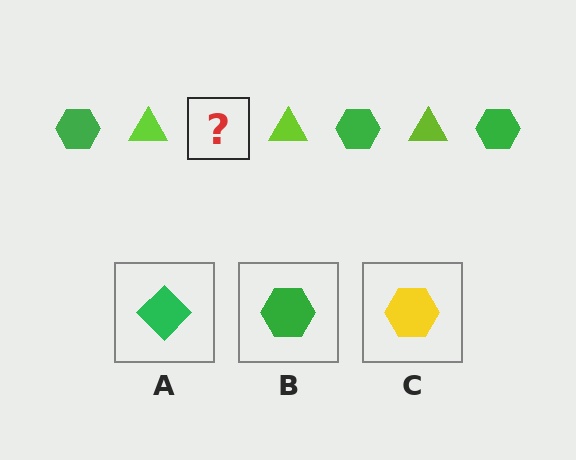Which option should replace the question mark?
Option B.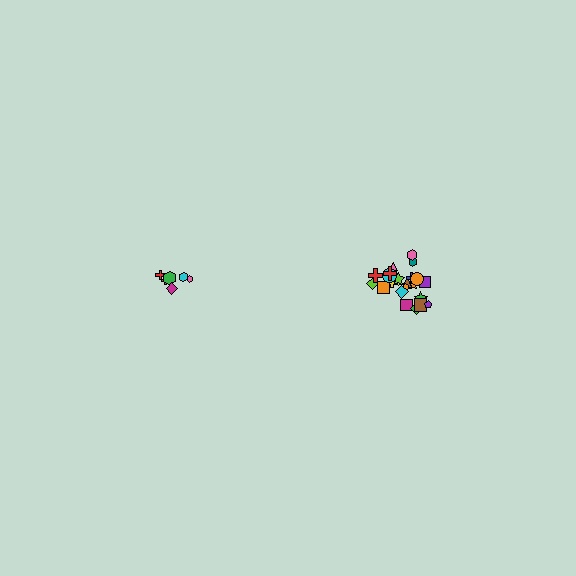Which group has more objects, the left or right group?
The right group.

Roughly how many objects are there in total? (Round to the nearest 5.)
Roughly 30 objects in total.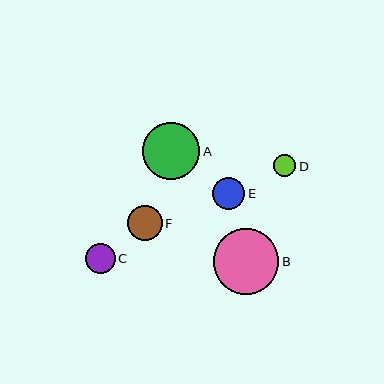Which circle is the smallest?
Circle D is the smallest with a size of approximately 22 pixels.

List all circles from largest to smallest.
From largest to smallest: B, A, F, E, C, D.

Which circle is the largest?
Circle B is the largest with a size of approximately 66 pixels.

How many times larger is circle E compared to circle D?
Circle E is approximately 1.4 times the size of circle D.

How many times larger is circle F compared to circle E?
Circle F is approximately 1.1 times the size of circle E.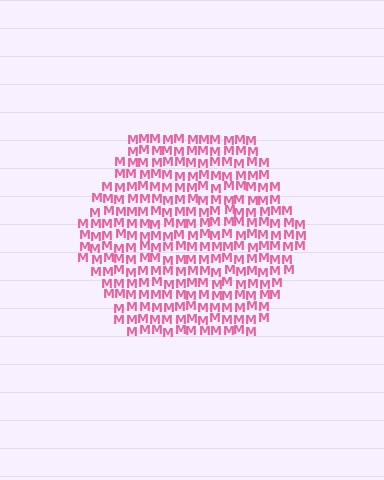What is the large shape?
The large shape is a hexagon.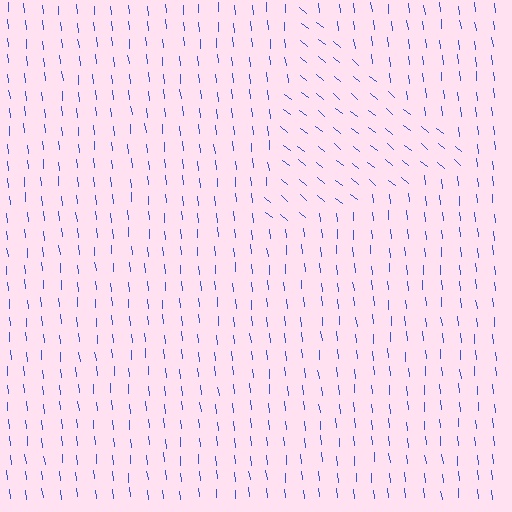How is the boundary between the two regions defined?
The boundary is defined purely by a change in line orientation (approximately 45 degrees difference). All lines are the same color and thickness.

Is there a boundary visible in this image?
Yes, there is a texture boundary formed by a change in line orientation.